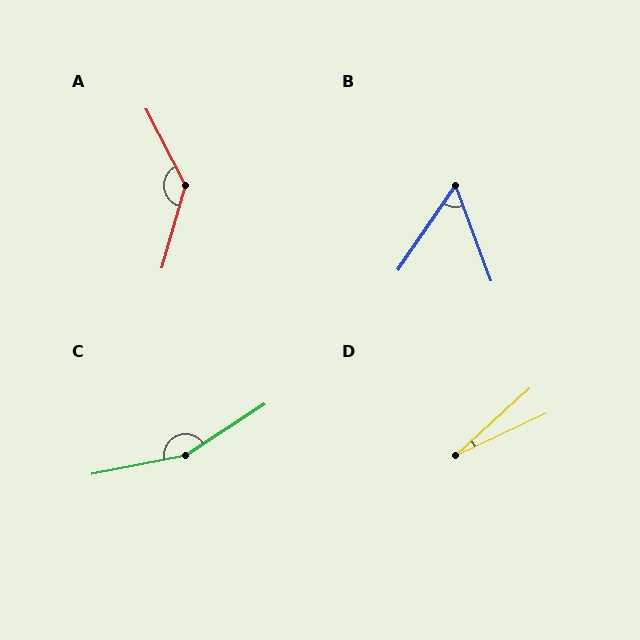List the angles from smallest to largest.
D (17°), B (55°), A (137°), C (158°).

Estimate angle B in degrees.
Approximately 55 degrees.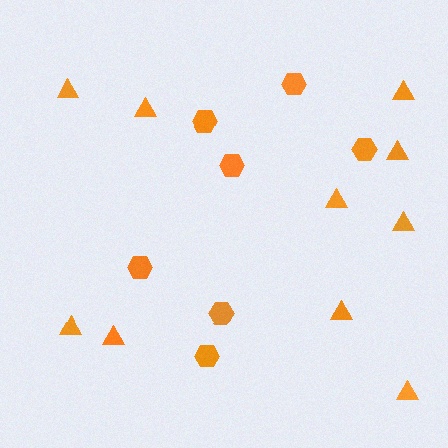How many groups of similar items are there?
There are 2 groups: one group of hexagons (7) and one group of triangles (10).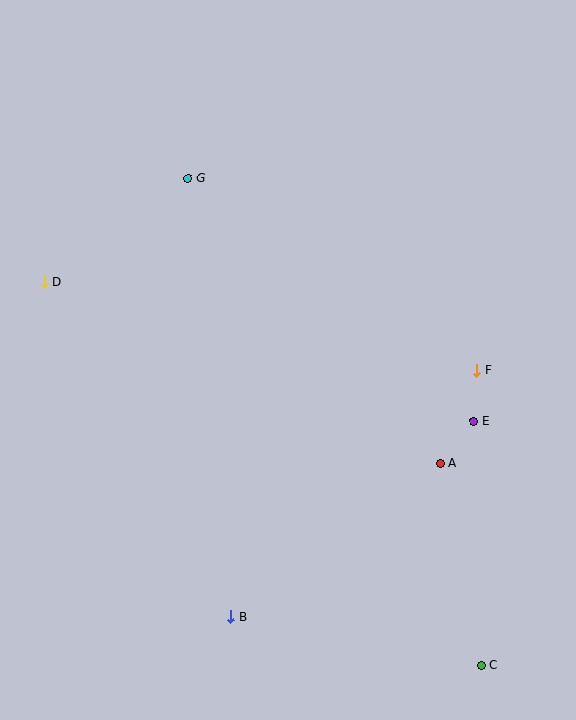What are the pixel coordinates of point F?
Point F is at (477, 370).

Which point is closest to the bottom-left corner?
Point B is closest to the bottom-left corner.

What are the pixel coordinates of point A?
Point A is at (440, 463).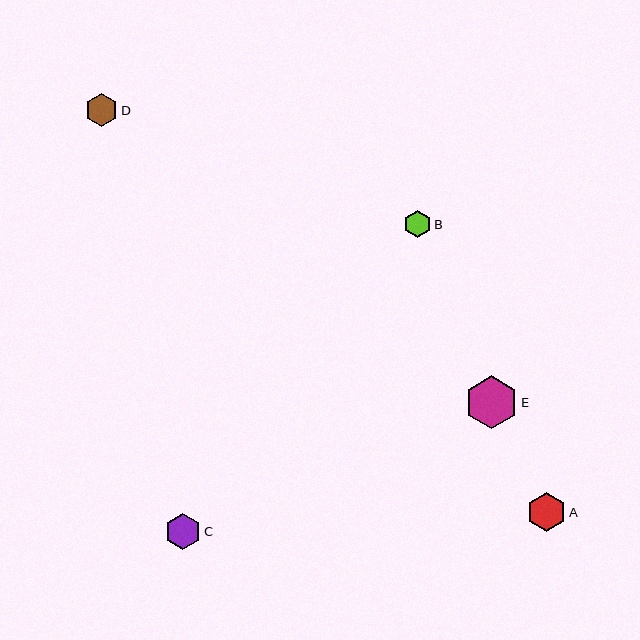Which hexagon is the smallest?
Hexagon B is the smallest with a size of approximately 27 pixels.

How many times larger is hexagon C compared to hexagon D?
Hexagon C is approximately 1.1 times the size of hexagon D.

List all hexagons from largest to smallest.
From largest to smallest: E, A, C, D, B.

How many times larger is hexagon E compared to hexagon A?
Hexagon E is approximately 1.4 times the size of hexagon A.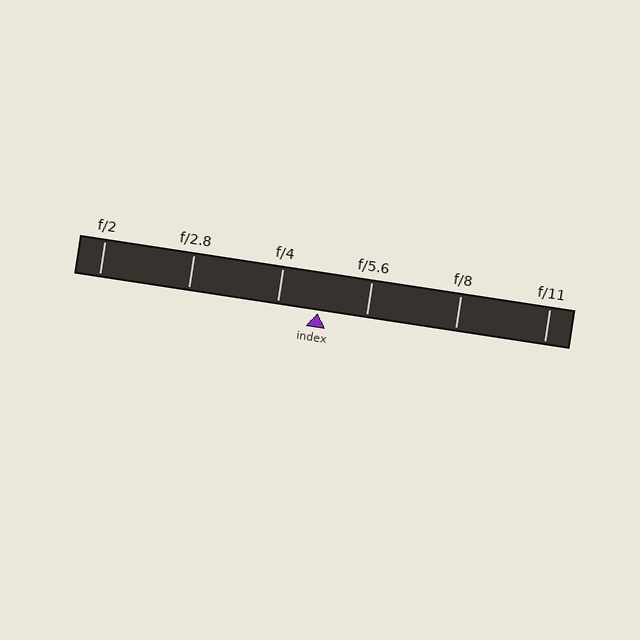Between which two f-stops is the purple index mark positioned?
The index mark is between f/4 and f/5.6.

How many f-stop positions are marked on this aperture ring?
There are 6 f-stop positions marked.